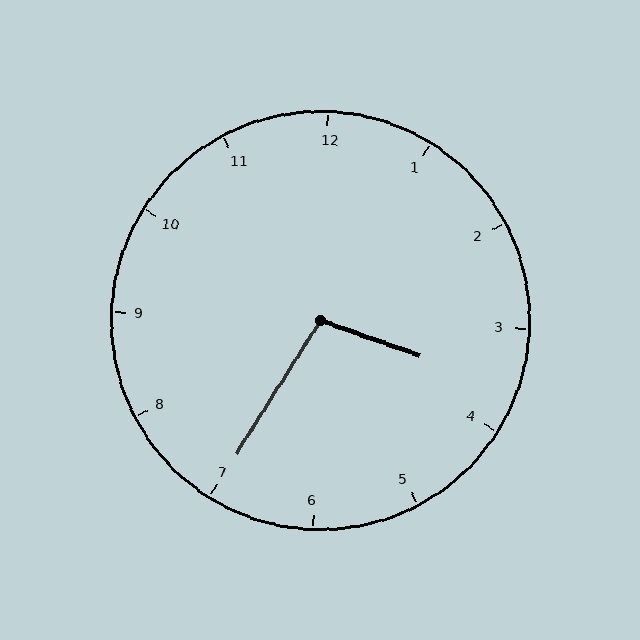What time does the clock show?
3:35.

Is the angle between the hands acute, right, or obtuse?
It is obtuse.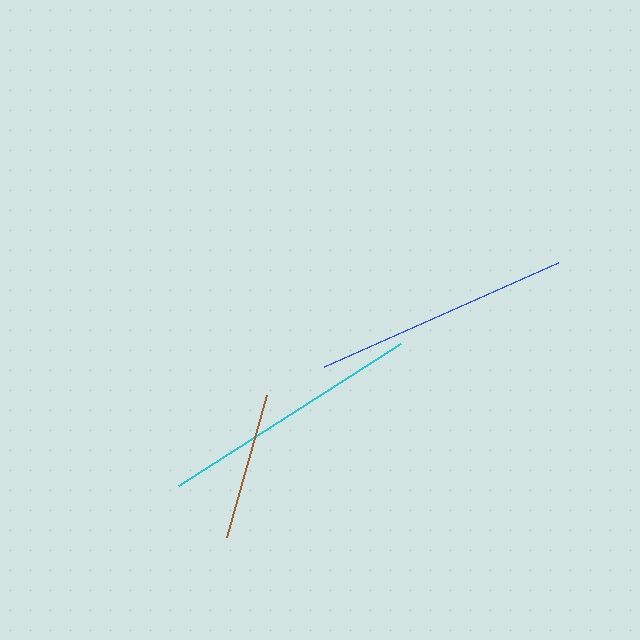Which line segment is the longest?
The cyan line is the longest at approximately 263 pixels.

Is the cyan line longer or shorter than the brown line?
The cyan line is longer than the brown line.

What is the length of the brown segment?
The brown segment is approximately 148 pixels long.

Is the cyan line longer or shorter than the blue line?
The cyan line is longer than the blue line.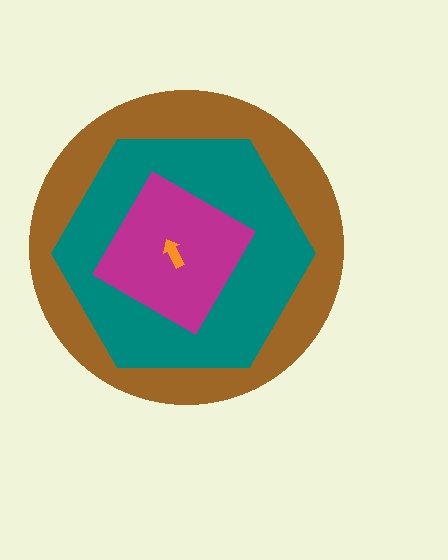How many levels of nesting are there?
4.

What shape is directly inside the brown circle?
The teal hexagon.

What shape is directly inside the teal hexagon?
The magenta diamond.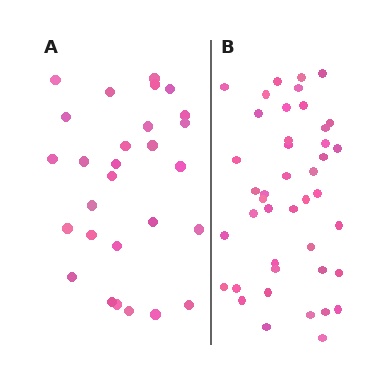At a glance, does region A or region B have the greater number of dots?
Region B (the right region) has more dots.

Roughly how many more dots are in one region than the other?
Region B has approximately 15 more dots than region A.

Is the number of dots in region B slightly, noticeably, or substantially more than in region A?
Region B has substantially more. The ratio is roughly 1.5 to 1.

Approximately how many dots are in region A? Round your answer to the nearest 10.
About 30 dots. (The exact count is 28, which rounds to 30.)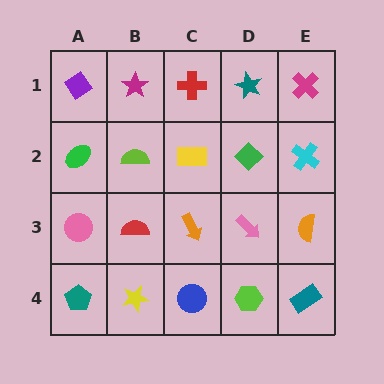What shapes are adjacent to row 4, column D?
A pink arrow (row 3, column D), a blue circle (row 4, column C), a teal rectangle (row 4, column E).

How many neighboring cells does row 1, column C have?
3.